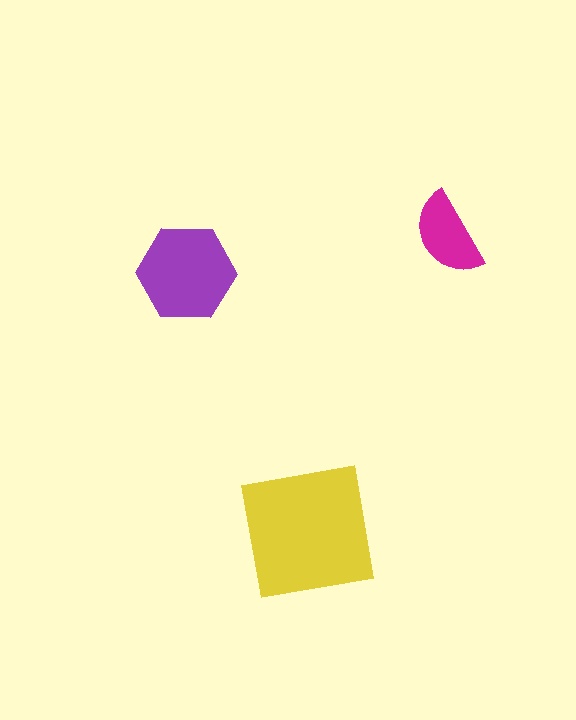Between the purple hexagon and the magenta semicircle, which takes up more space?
The purple hexagon.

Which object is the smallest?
The magenta semicircle.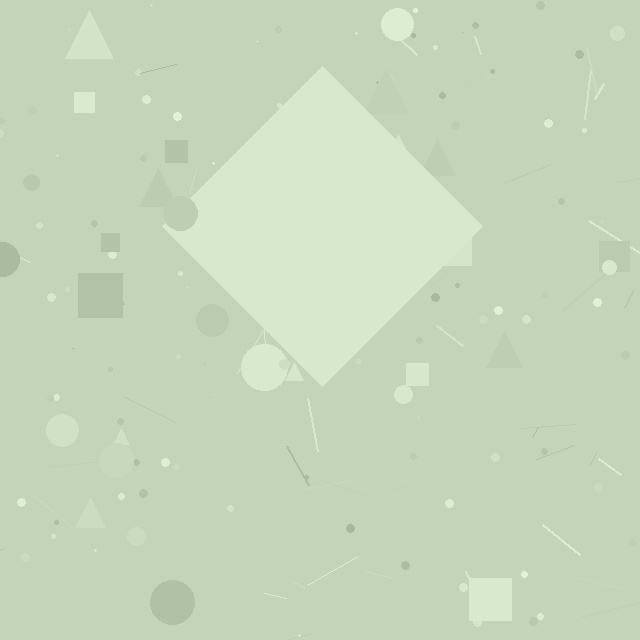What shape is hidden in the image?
A diamond is hidden in the image.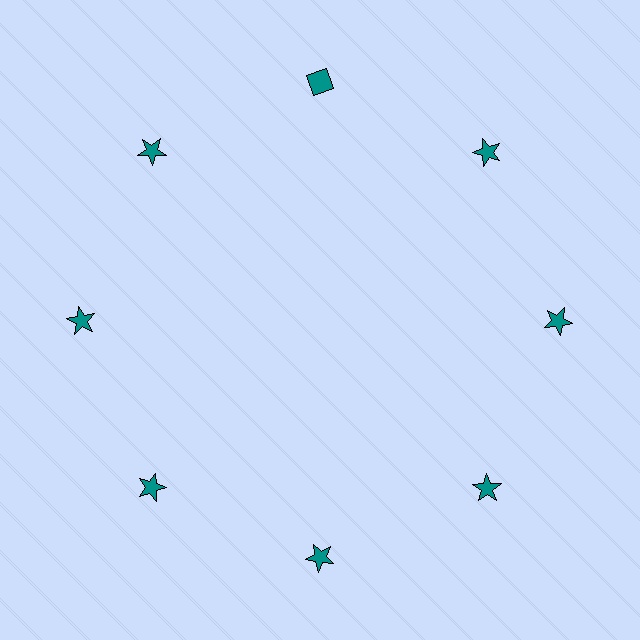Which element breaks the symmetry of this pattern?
The teal diamond at roughly the 12 o'clock position breaks the symmetry. All other shapes are teal stars.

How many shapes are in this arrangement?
There are 8 shapes arranged in a ring pattern.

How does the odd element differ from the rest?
It has a different shape: diamond instead of star.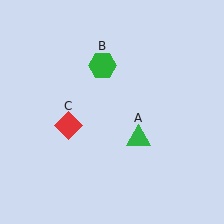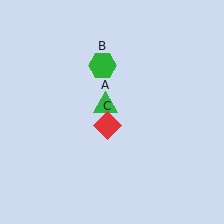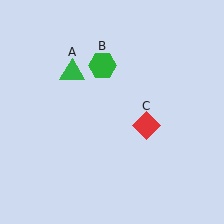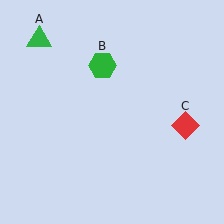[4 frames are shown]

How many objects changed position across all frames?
2 objects changed position: green triangle (object A), red diamond (object C).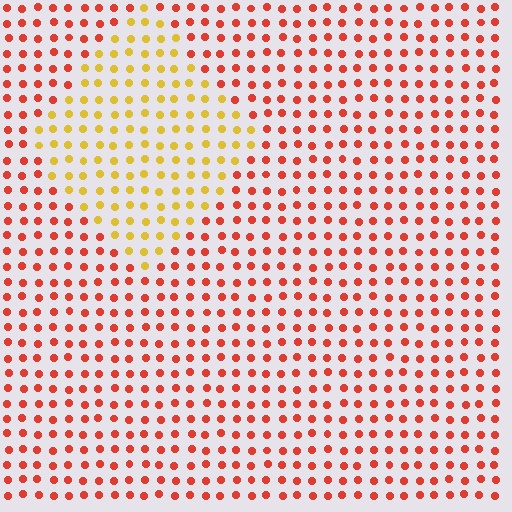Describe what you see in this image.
The image is filled with small red elements in a uniform arrangement. A diamond-shaped region is visible where the elements are tinted to a slightly different hue, forming a subtle color boundary.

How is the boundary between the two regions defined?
The boundary is defined purely by a slight shift in hue (about 46 degrees). Spacing, size, and orientation are identical on both sides.